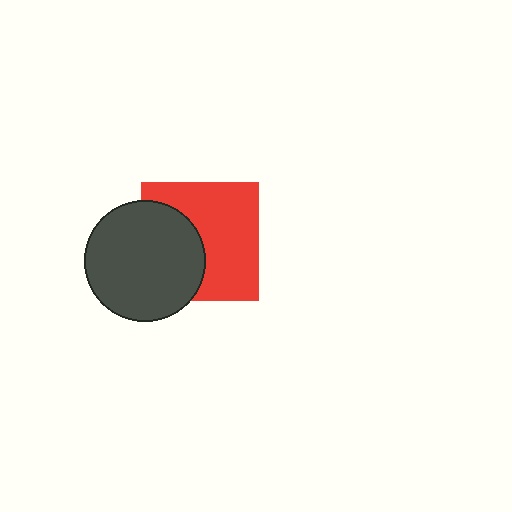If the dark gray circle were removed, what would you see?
You would see the complete red square.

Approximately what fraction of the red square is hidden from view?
Roughly 39% of the red square is hidden behind the dark gray circle.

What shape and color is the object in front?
The object in front is a dark gray circle.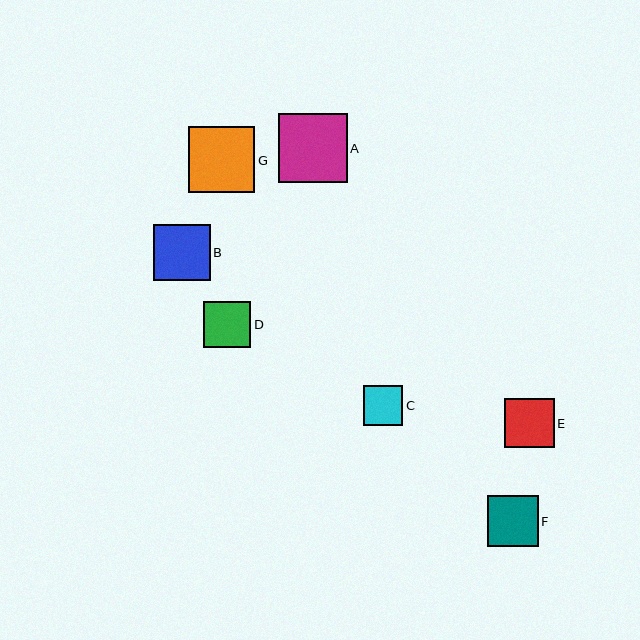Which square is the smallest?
Square C is the smallest with a size of approximately 39 pixels.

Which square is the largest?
Square A is the largest with a size of approximately 69 pixels.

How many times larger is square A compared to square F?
Square A is approximately 1.4 times the size of square F.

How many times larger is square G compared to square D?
Square G is approximately 1.4 times the size of square D.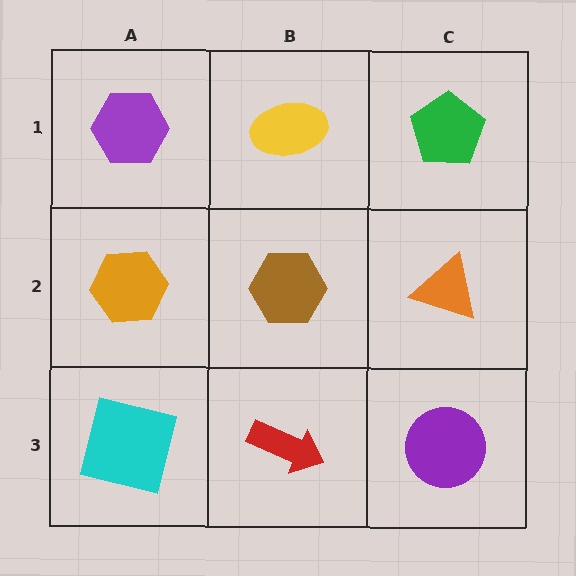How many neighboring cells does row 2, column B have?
4.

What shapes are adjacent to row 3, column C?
An orange triangle (row 2, column C), a red arrow (row 3, column B).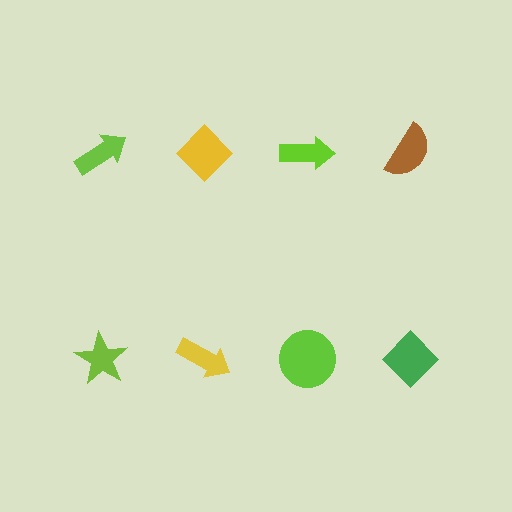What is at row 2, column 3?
A lime circle.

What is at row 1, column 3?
A lime arrow.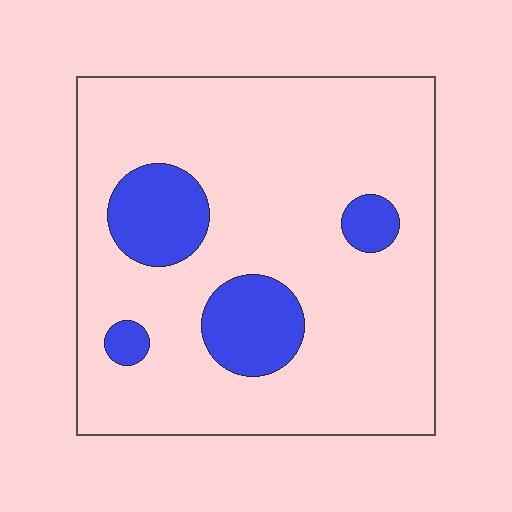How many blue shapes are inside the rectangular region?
4.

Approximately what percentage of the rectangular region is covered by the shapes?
Approximately 15%.